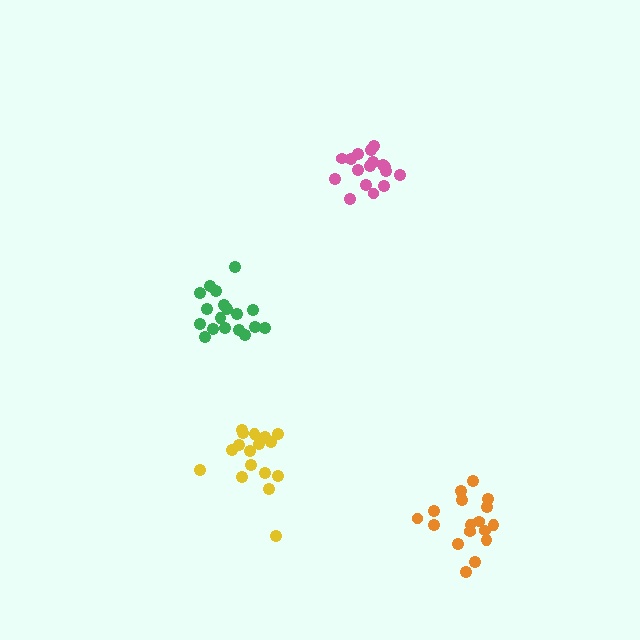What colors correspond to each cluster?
The clusters are colored: orange, pink, yellow, green.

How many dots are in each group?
Group 1: 17 dots, Group 2: 17 dots, Group 3: 17 dots, Group 4: 18 dots (69 total).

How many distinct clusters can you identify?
There are 4 distinct clusters.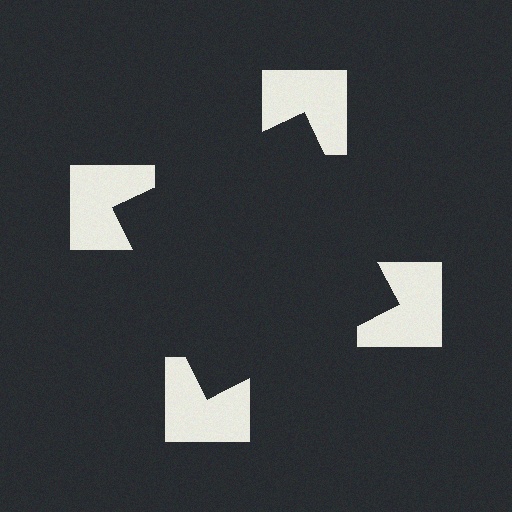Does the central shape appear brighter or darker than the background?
It typically appears slightly darker than the background, even though no actual brightness change is drawn.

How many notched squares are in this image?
There are 4 — one at each vertex of the illusory square.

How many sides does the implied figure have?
4 sides.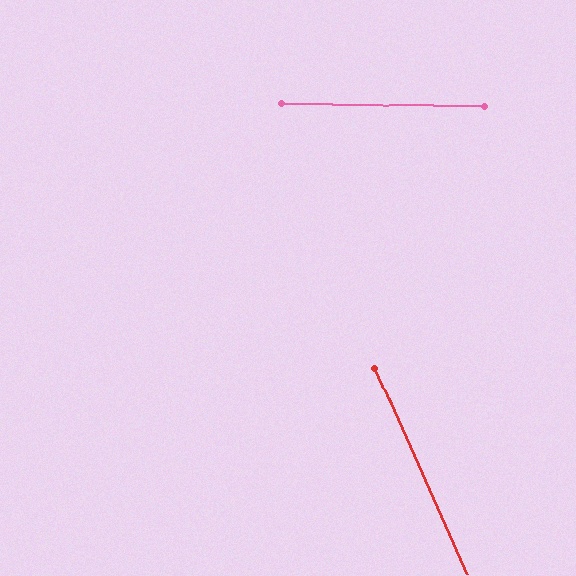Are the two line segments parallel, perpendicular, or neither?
Neither parallel nor perpendicular — they differ by about 65°.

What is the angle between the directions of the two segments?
Approximately 65 degrees.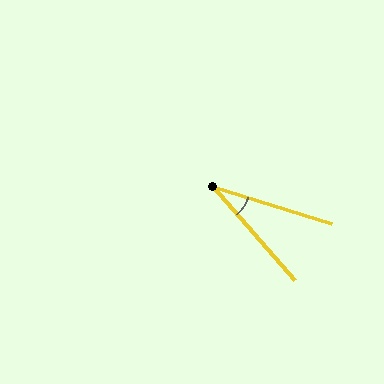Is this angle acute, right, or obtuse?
It is acute.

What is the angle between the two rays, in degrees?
Approximately 31 degrees.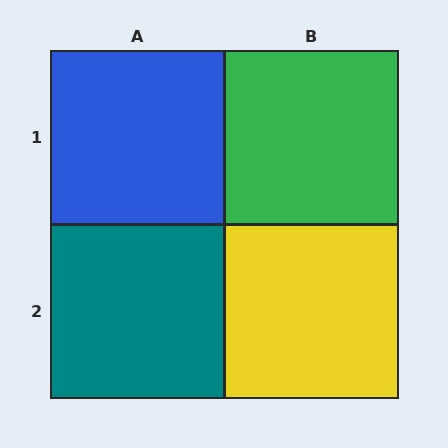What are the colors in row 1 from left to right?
Blue, green.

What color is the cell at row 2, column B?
Yellow.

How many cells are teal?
1 cell is teal.